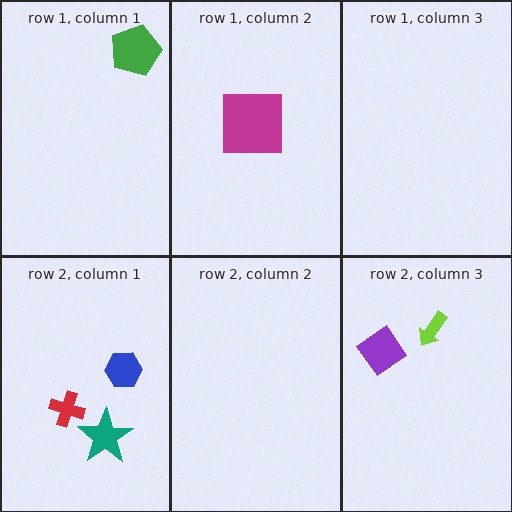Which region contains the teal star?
The row 2, column 1 region.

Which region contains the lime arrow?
The row 2, column 3 region.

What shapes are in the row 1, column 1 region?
The green pentagon.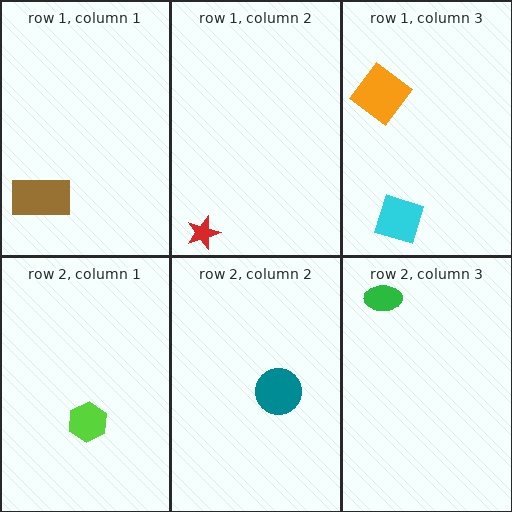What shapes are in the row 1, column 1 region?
The brown rectangle.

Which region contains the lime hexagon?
The row 2, column 1 region.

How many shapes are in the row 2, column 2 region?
1.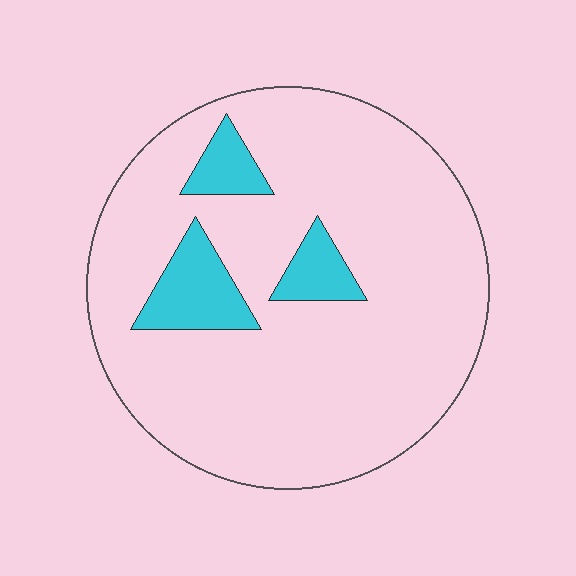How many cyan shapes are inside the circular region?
3.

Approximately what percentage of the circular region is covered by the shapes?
Approximately 10%.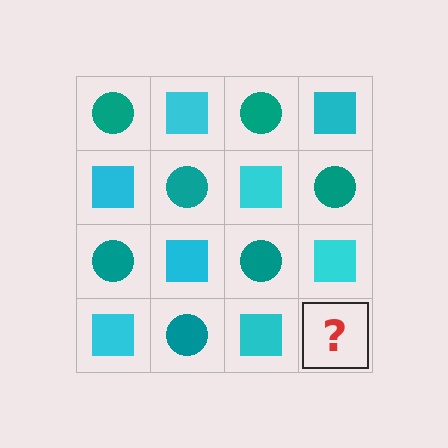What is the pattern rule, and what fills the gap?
The rule is that it alternates teal circle and cyan square in a checkerboard pattern. The gap should be filled with a teal circle.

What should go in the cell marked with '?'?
The missing cell should contain a teal circle.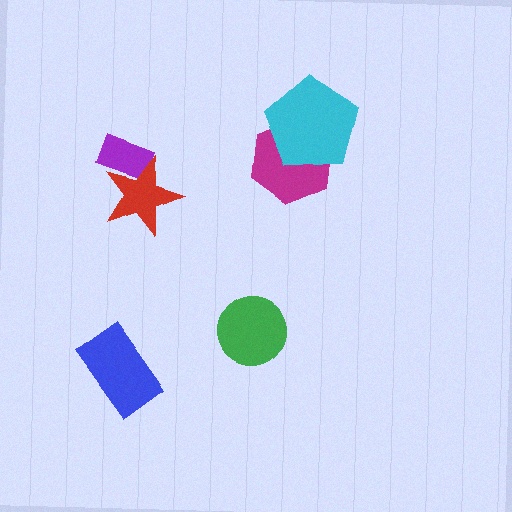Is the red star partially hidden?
No, no other shape covers it.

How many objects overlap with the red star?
1 object overlaps with the red star.